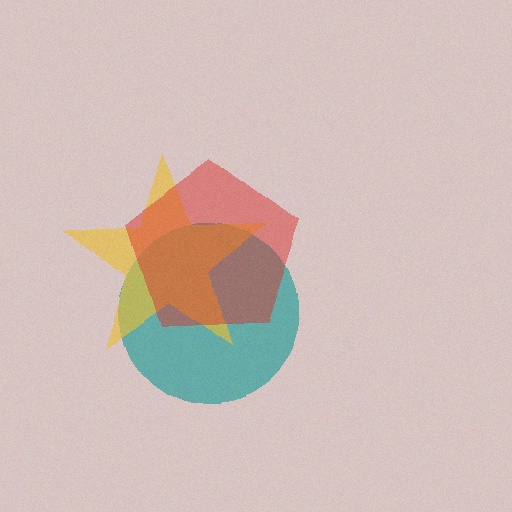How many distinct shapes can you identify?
There are 3 distinct shapes: a teal circle, a yellow star, a red pentagon.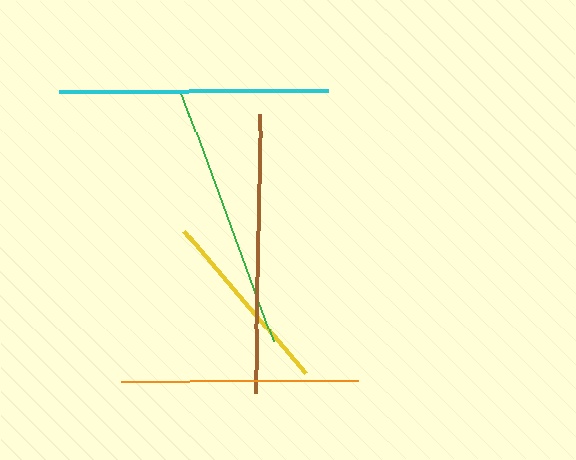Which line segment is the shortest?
The yellow line is the shortest at approximately 187 pixels.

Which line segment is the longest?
The brown line is the longest at approximately 279 pixels.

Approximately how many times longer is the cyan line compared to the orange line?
The cyan line is approximately 1.1 times the length of the orange line.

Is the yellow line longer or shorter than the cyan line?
The cyan line is longer than the yellow line.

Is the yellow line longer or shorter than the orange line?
The orange line is longer than the yellow line.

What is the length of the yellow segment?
The yellow segment is approximately 187 pixels long.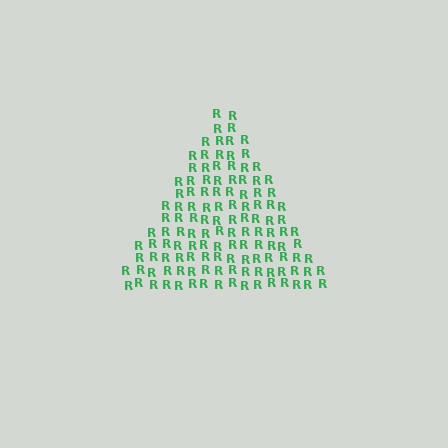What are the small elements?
The small elements are letter R's.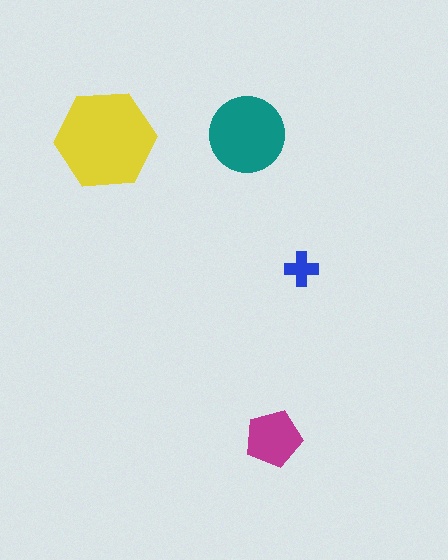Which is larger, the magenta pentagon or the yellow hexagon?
The yellow hexagon.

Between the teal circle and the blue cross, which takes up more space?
The teal circle.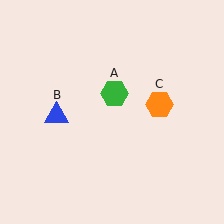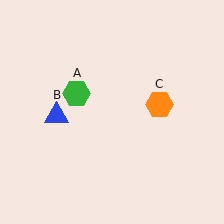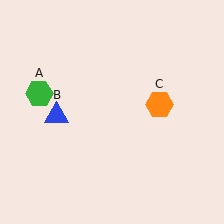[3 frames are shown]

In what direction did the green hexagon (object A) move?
The green hexagon (object A) moved left.